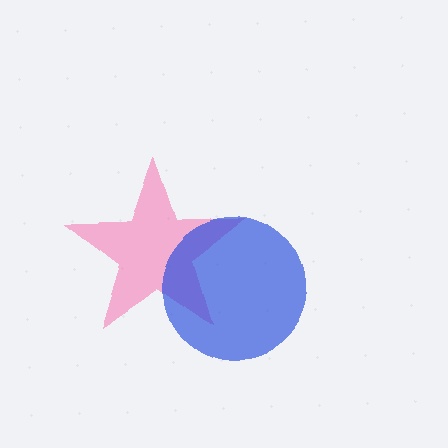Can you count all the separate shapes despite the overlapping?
Yes, there are 2 separate shapes.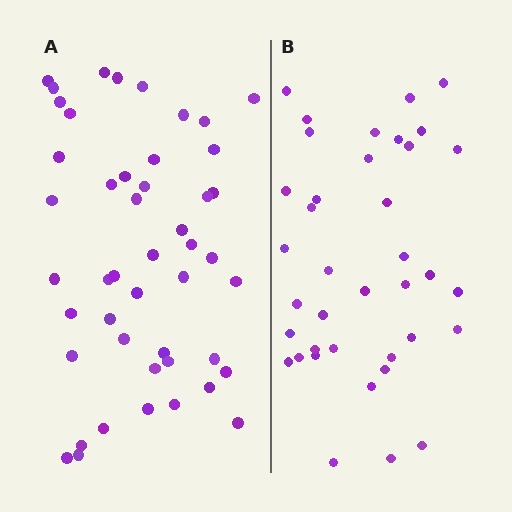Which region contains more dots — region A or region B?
Region A (the left region) has more dots.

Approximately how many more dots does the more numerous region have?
Region A has roughly 8 or so more dots than region B.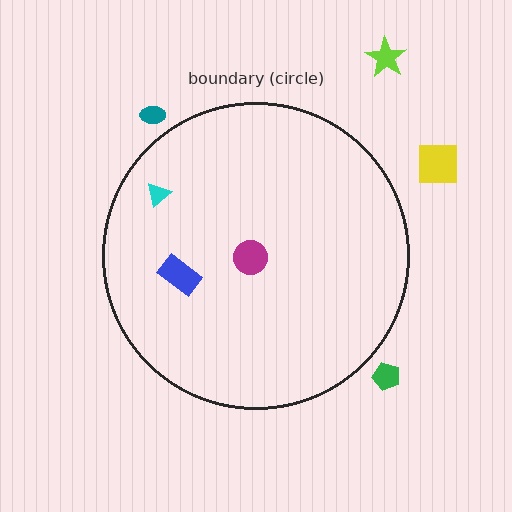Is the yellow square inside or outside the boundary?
Outside.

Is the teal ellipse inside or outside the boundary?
Outside.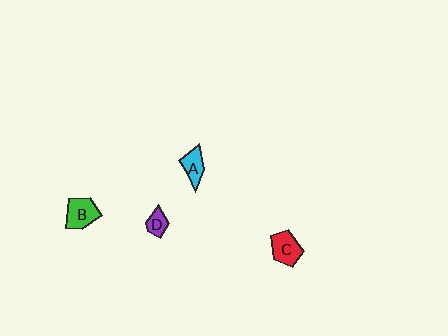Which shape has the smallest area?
Shape D (purple).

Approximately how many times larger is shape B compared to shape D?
Approximately 1.9 times.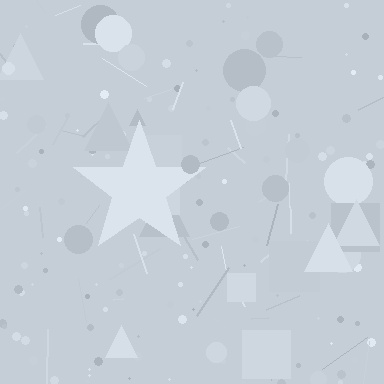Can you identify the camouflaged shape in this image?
The camouflaged shape is a star.